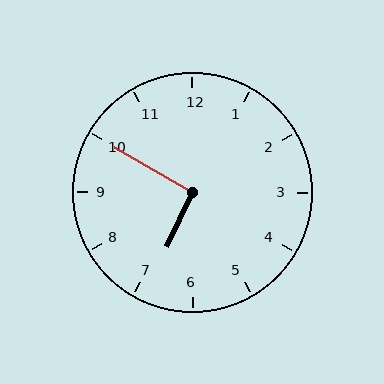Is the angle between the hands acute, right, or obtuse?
It is right.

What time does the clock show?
6:50.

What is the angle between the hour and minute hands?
Approximately 95 degrees.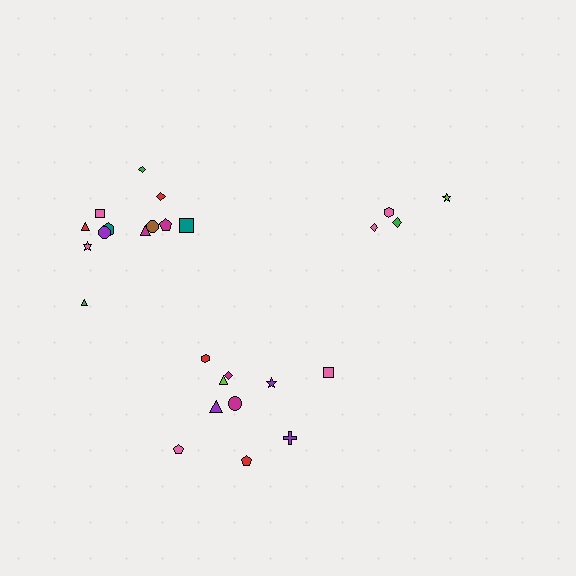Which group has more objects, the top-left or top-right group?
The top-left group.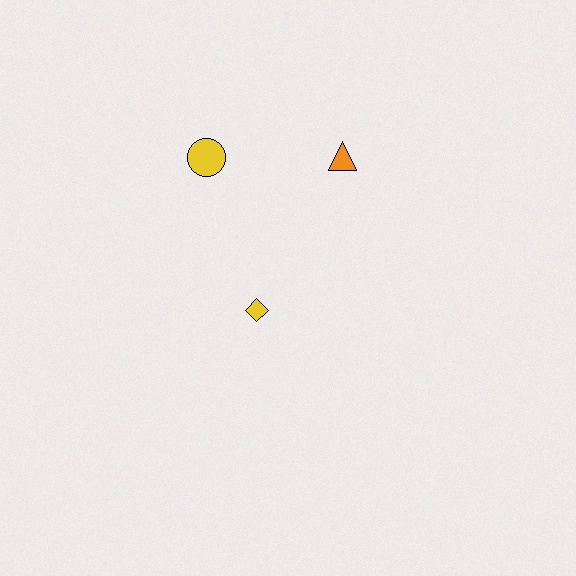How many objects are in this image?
There are 3 objects.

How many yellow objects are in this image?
There are 2 yellow objects.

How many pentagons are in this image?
There are no pentagons.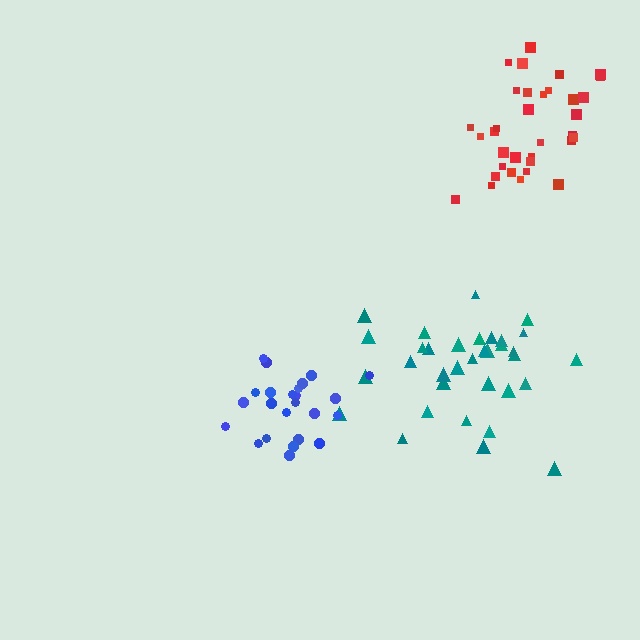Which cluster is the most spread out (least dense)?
Teal.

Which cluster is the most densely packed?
Blue.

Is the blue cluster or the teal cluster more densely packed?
Blue.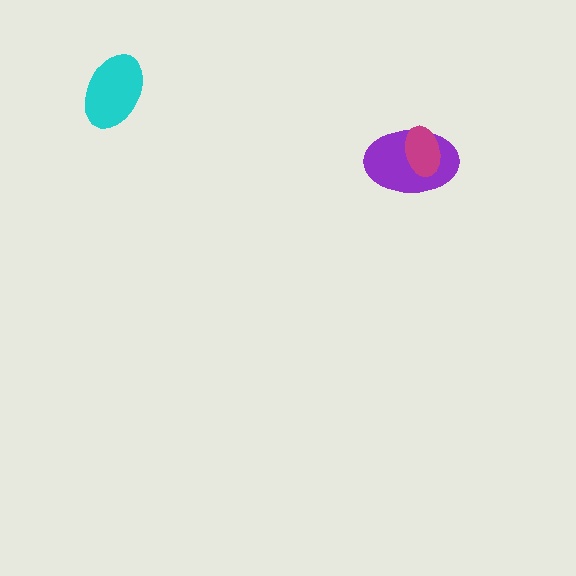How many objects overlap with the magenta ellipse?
1 object overlaps with the magenta ellipse.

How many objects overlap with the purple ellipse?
1 object overlaps with the purple ellipse.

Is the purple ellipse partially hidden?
Yes, it is partially covered by another shape.